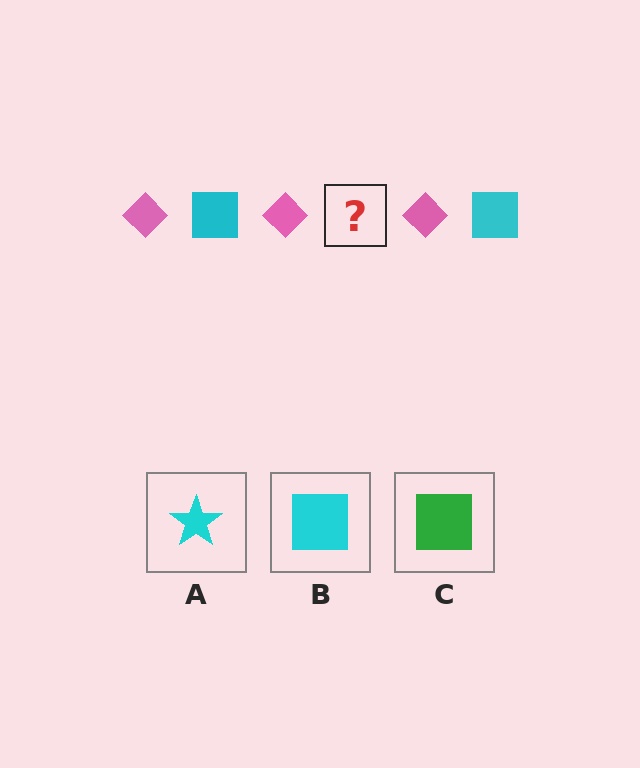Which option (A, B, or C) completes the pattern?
B.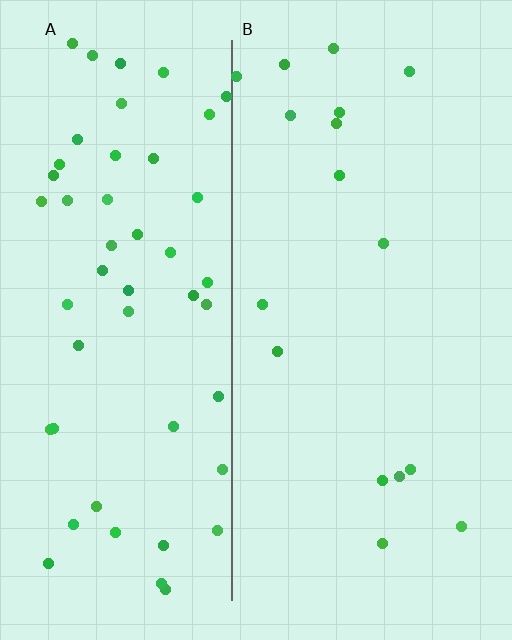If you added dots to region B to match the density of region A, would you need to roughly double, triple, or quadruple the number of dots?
Approximately triple.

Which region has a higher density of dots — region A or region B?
A (the left).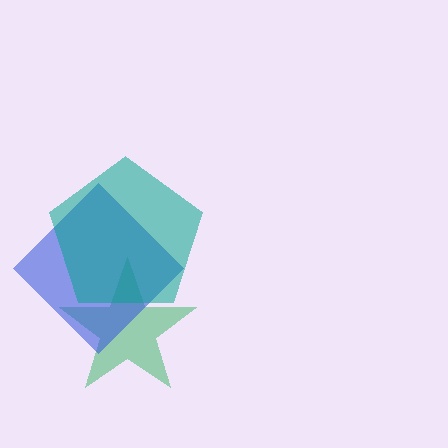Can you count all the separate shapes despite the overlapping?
Yes, there are 3 separate shapes.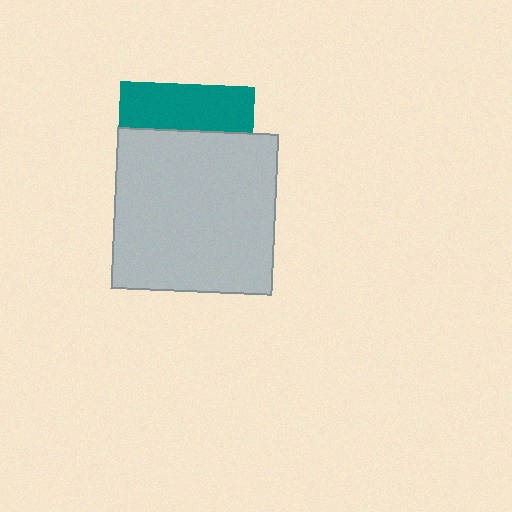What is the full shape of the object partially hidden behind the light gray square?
The partially hidden object is a teal square.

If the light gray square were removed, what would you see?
You would see the complete teal square.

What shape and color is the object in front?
The object in front is a light gray square.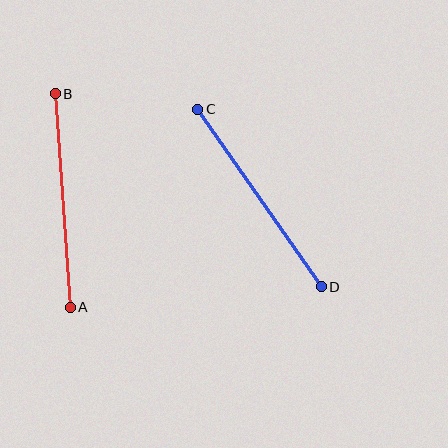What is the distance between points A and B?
The distance is approximately 214 pixels.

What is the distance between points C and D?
The distance is approximately 216 pixels.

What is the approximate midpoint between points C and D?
The midpoint is at approximately (260, 198) pixels.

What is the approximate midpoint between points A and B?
The midpoint is at approximately (63, 201) pixels.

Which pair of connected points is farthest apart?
Points C and D are farthest apart.